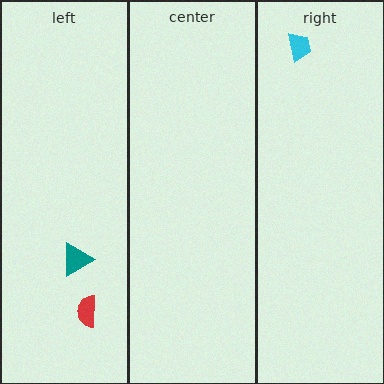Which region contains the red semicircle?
The left region.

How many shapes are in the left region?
2.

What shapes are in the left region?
The teal triangle, the red semicircle.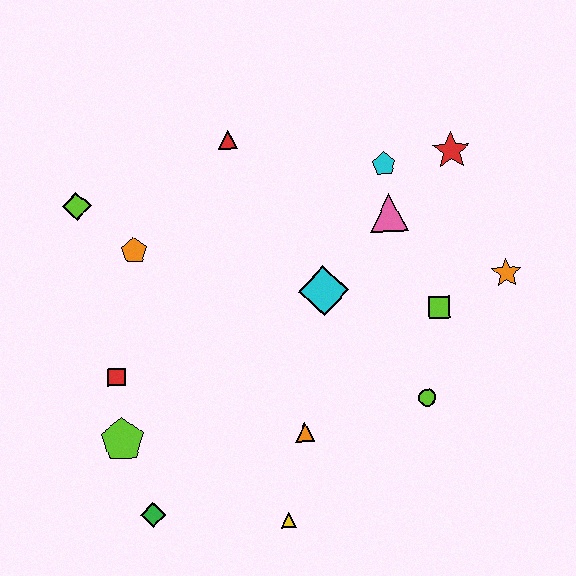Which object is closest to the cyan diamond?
The pink triangle is closest to the cyan diamond.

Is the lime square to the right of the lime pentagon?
Yes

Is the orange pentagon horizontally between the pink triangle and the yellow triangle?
No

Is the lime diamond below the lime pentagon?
No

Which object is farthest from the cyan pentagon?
The green diamond is farthest from the cyan pentagon.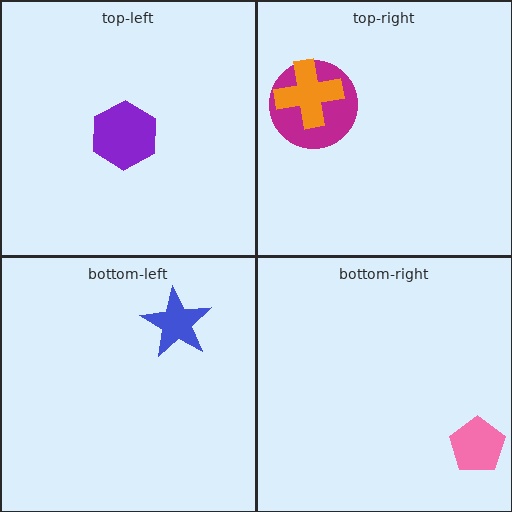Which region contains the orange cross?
The top-right region.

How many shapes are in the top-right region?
2.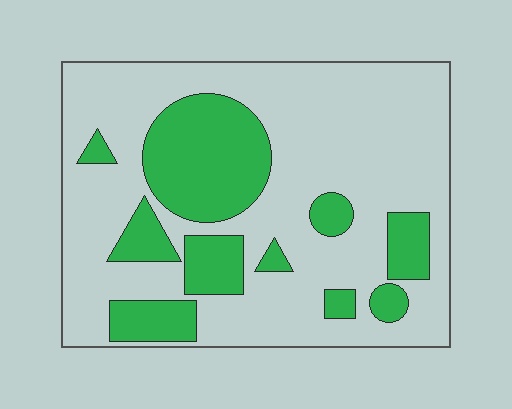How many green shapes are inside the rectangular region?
10.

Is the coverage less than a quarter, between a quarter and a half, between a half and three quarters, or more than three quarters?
Between a quarter and a half.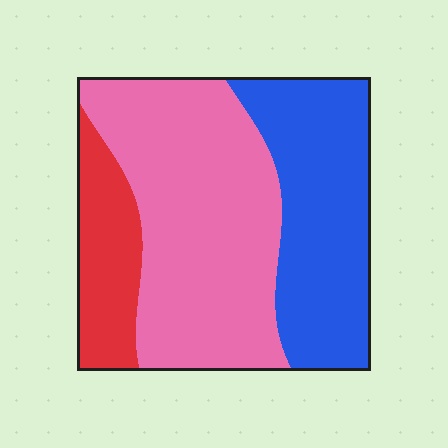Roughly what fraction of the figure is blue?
Blue covers around 35% of the figure.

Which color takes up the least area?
Red, at roughly 15%.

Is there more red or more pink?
Pink.